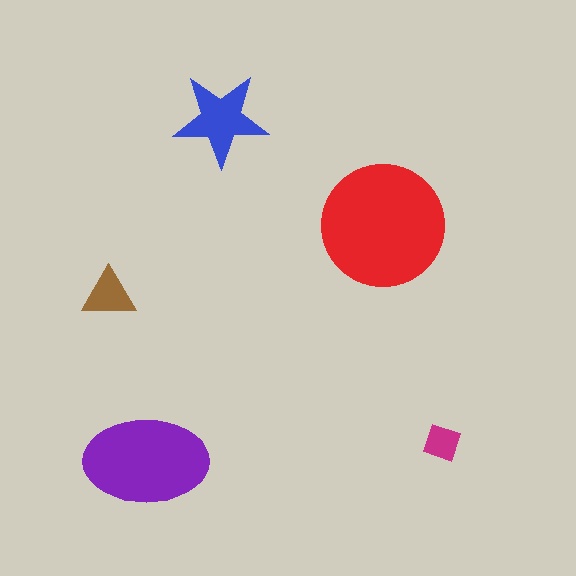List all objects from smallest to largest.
The magenta square, the brown triangle, the blue star, the purple ellipse, the red circle.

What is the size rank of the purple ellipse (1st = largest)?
2nd.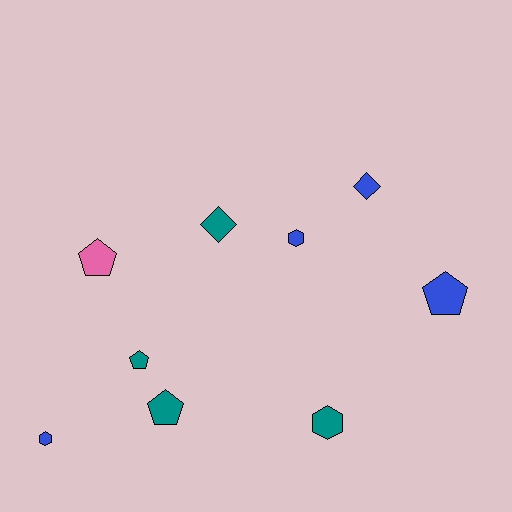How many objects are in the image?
There are 9 objects.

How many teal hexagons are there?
There is 1 teal hexagon.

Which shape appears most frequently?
Pentagon, with 4 objects.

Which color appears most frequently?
Blue, with 4 objects.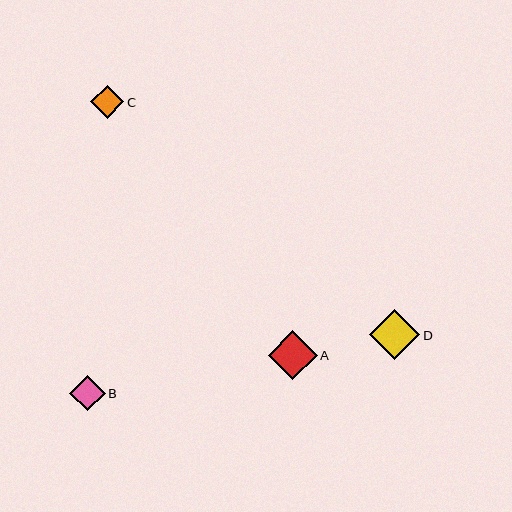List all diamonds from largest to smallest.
From largest to smallest: D, A, B, C.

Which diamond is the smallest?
Diamond C is the smallest with a size of approximately 33 pixels.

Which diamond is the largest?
Diamond D is the largest with a size of approximately 50 pixels.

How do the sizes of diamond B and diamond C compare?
Diamond B and diamond C are approximately the same size.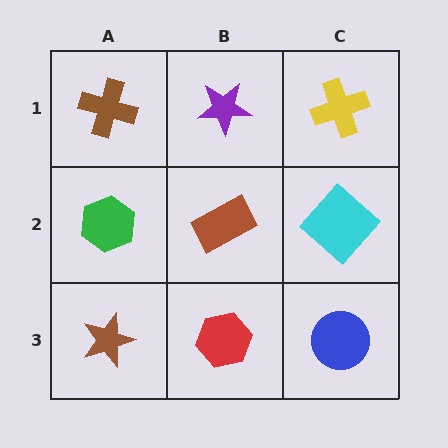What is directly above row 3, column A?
A green hexagon.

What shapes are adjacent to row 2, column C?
A yellow cross (row 1, column C), a blue circle (row 3, column C), a brown rectangle (row 2, column B).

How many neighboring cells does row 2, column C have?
3.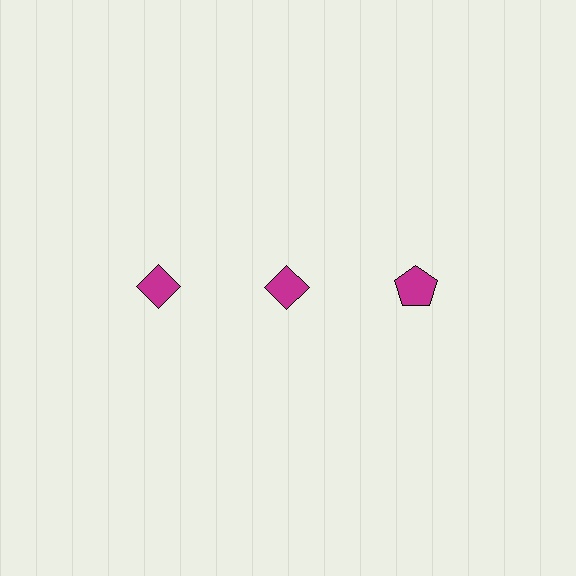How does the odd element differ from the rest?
It has a different shape: pentagon instead of diamond.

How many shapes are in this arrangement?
There are 3 shapes arranged in a grid pattern.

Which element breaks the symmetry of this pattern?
The magenta pentagon in the top row, center column breaks the symmetry. All other shapes are magenta diamonds.